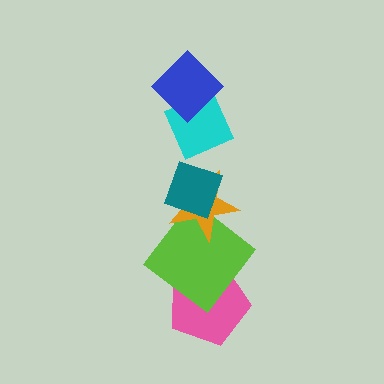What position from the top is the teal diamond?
The teal diamond is 3rd from the top.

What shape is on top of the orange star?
The teal diamond is on top of the orange star.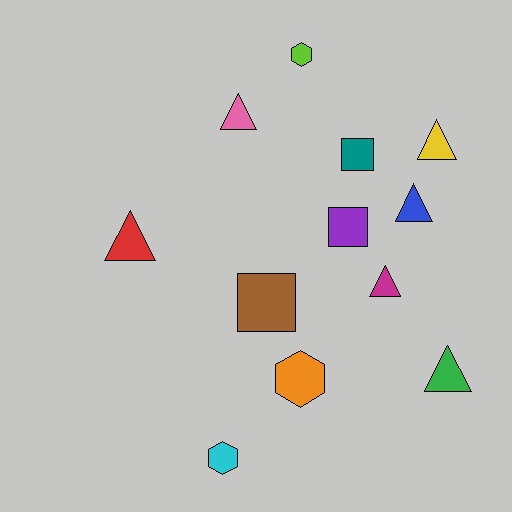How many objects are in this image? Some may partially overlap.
There are 12 objects.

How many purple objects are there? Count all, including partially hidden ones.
There is 1 purple object.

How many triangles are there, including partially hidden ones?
There are 6 triangles.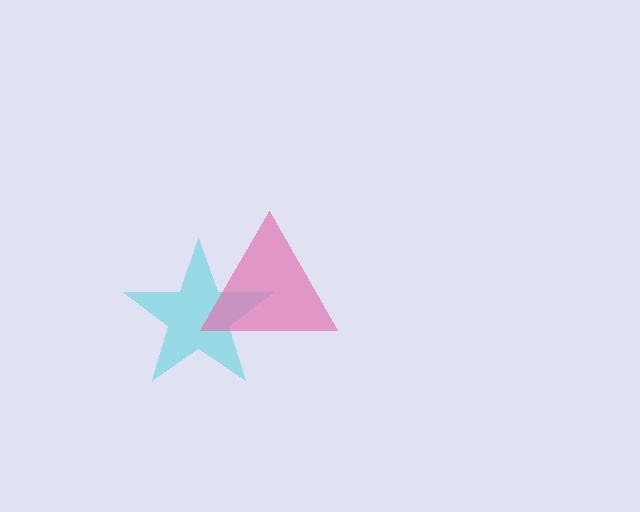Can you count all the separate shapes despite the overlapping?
Yes, there are 2 separate shapes.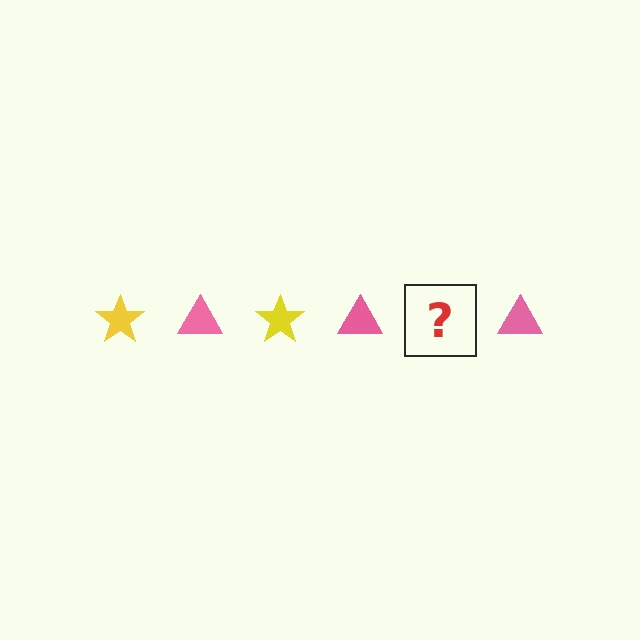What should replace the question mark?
The question mark should be replaced with a yellow star.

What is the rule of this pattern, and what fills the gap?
The rule is that the pattern alternates between yellow star and pink triangle. The gap should be filled with a yellow star.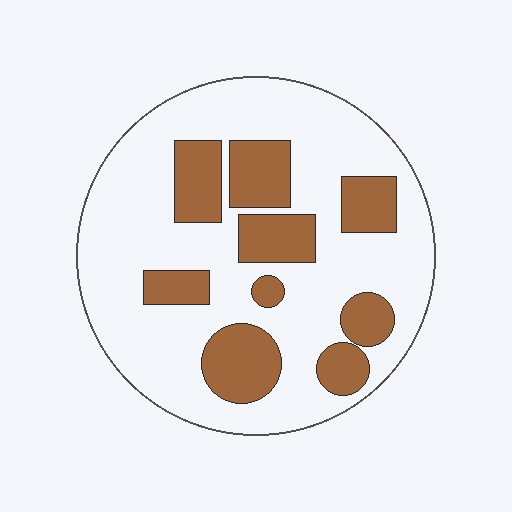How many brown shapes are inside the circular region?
9.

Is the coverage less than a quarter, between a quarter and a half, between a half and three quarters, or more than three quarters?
Between a quarter and a half.